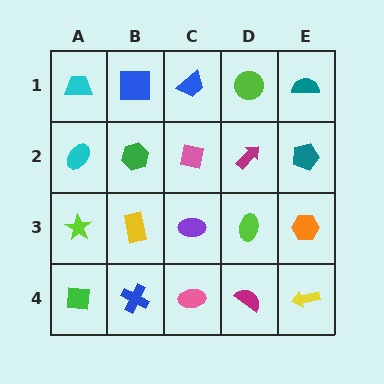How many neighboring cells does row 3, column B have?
4.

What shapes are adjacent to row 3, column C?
A pink square (row 2, column C), a pink ellipse (row 4, column C), a yellow rectangle (row 3, column B), a lime ellipse (row 3, column D).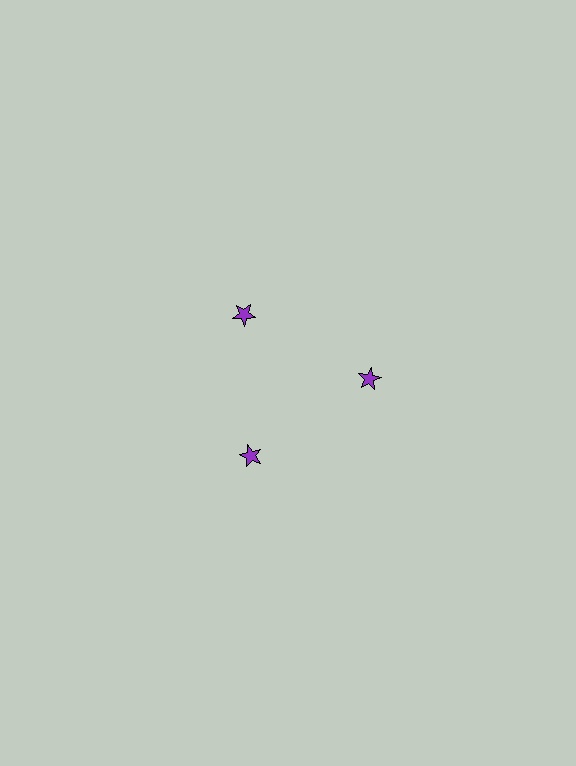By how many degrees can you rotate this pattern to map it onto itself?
The pattern maps onto itself every 120 degrees of rotation.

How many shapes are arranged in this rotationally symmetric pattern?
There are 3 shapes, arranged in 3 groups of 1.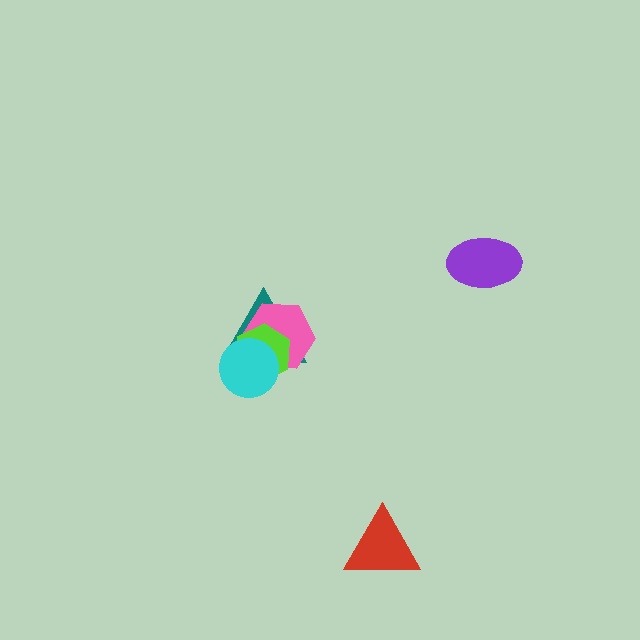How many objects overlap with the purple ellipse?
0 objects overlap with the purple ellipse.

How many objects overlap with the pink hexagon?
3 objects overlap with the pink hexagon.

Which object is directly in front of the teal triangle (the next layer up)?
The pink hexagon is directly in front of the teal triangle.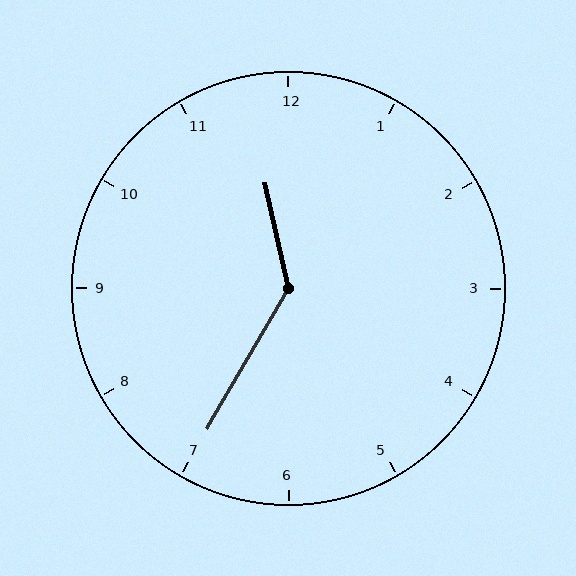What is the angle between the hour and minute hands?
Approximately 138 degrees.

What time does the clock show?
11:35.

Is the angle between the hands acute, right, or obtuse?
It is obtuse.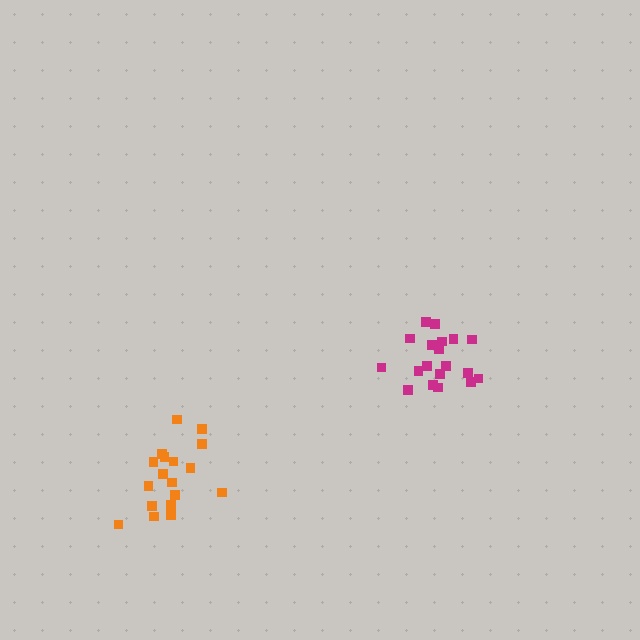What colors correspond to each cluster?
The clusters are colored: magenta, orange.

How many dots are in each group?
Group 1: 19 dots, Group 2: 18 dots (37 total).